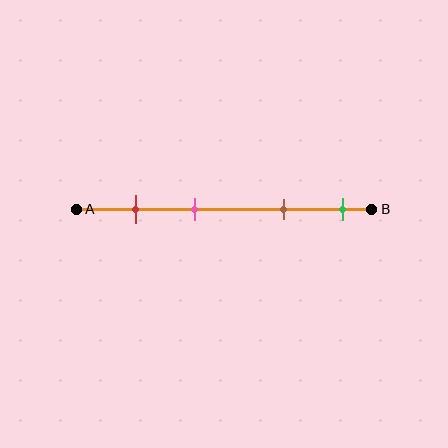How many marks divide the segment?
There are 4 marks dividing the segment.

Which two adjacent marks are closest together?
The red and pink marks are the closest adjacent pair.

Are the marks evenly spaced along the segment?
No, the marks are not evenly spaced.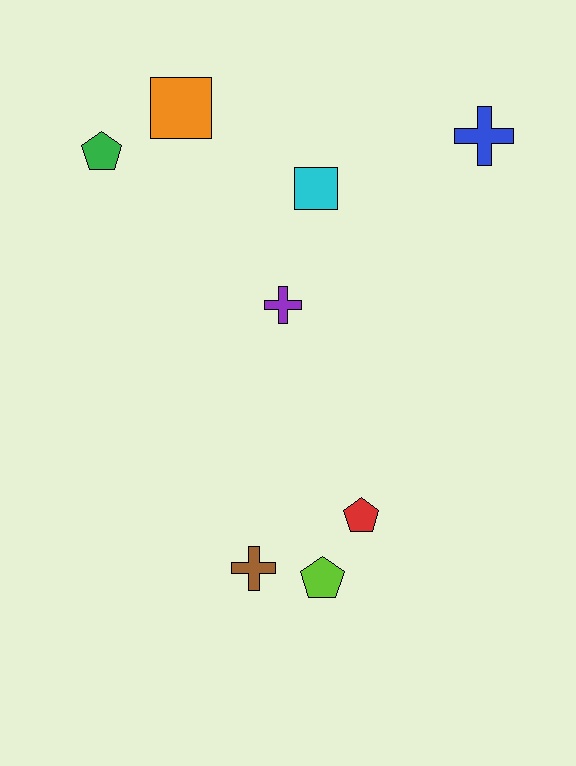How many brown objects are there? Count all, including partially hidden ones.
There is 1 brown object.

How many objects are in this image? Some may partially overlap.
There are 8 objects.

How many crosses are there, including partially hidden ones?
There are 3 crosses.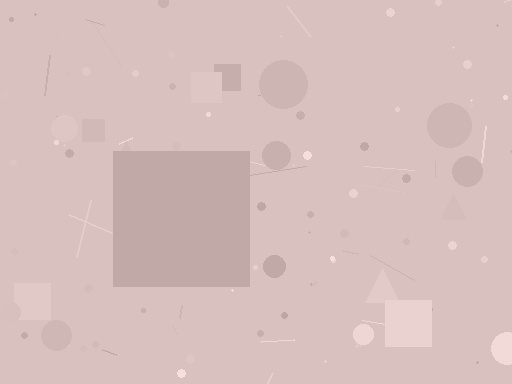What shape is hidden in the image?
A square is hidden in the image.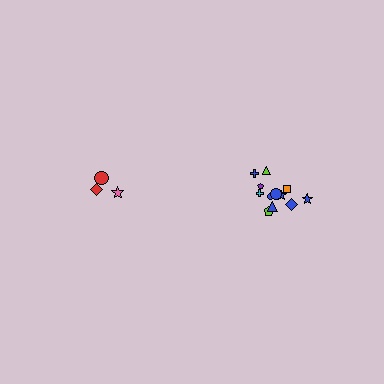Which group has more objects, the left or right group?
The right group.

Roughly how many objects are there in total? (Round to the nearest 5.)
Roughly 15 objects in total.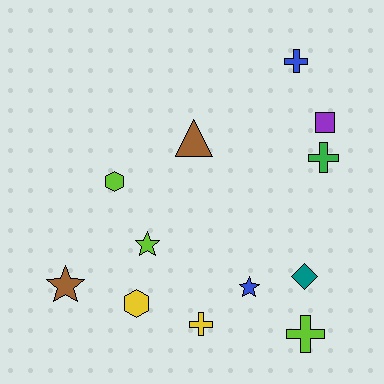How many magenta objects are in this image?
There are no magenta objects.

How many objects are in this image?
There are 12 objects.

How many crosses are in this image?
There are 4 crosses.